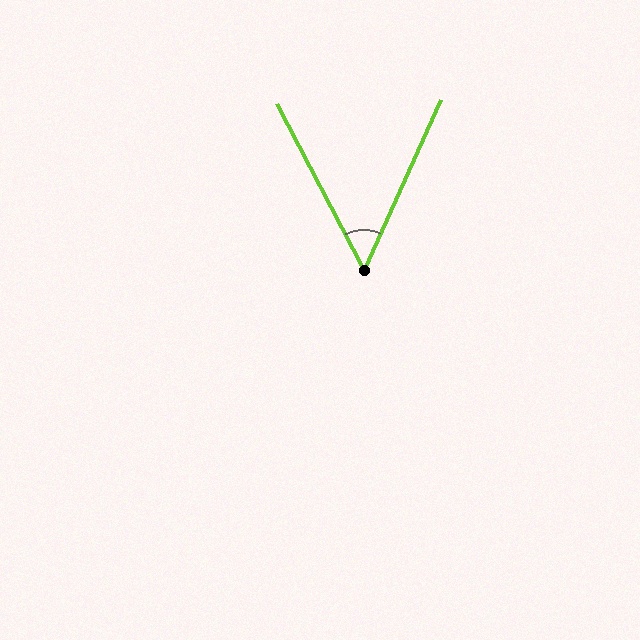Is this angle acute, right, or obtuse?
It is acute.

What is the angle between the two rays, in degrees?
Approximately 52 degrees.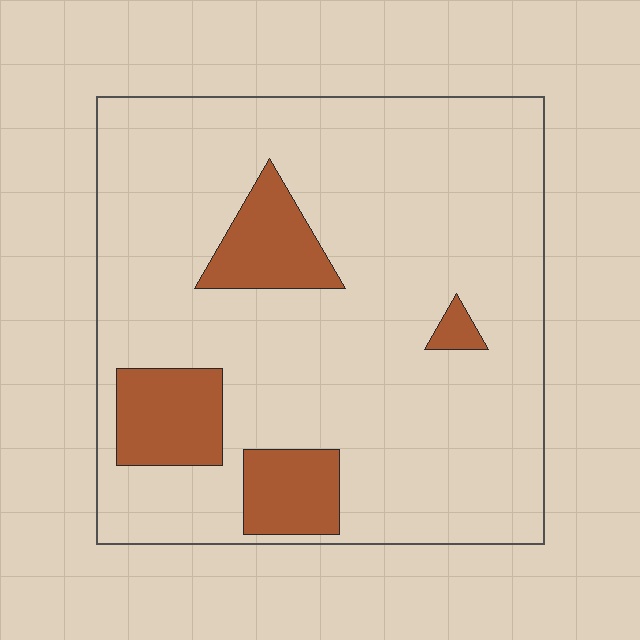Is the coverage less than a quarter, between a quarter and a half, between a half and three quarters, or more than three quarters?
Less than a quarter.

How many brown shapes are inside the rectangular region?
4.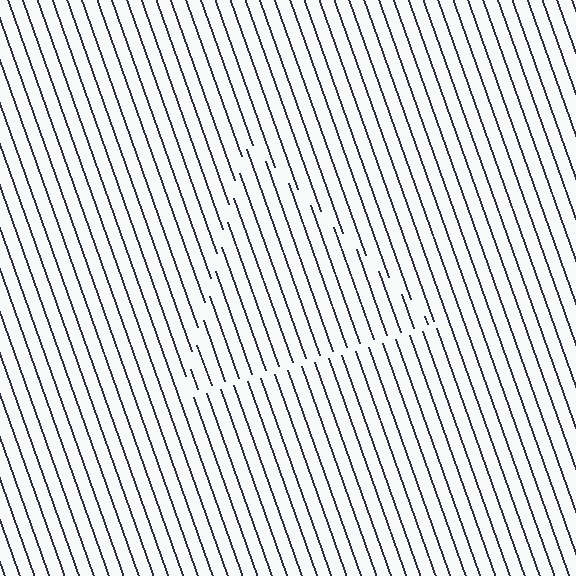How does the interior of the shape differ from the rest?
The interior of the shape contains the same grating, shifted by half a period — the contour is defined by the phase discontinuity where line-ends from the inner and outer gratings abut.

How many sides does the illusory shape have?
3 sides — the line-ends trace a triangle.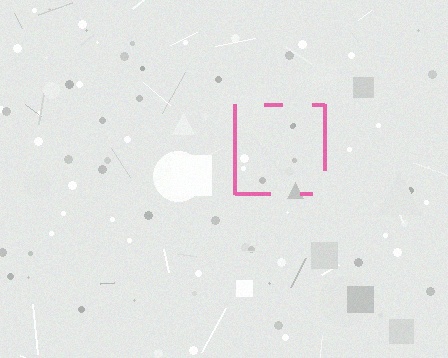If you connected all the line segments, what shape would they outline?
They would outline a square.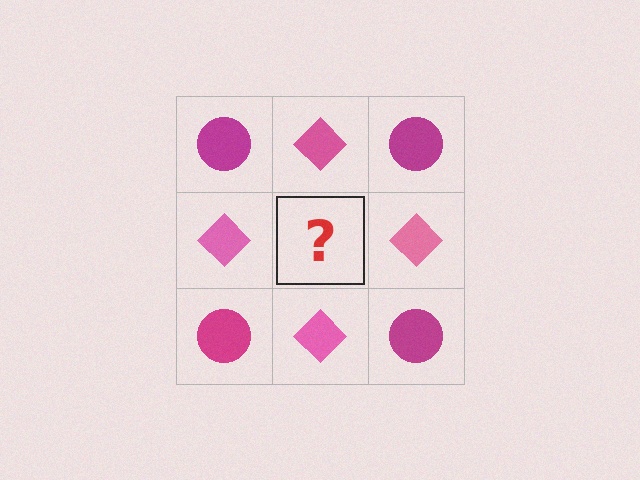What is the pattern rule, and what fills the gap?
The rule is that it alternates magenta circle and pink diamond in a checkerboard pattern. The gap should be filled with a magenta circle.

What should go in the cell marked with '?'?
The missing cell should contain a magenta circle.